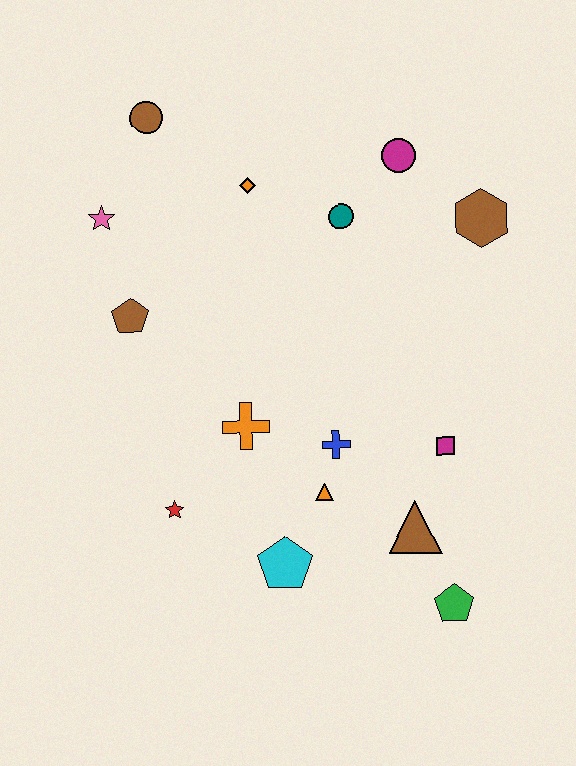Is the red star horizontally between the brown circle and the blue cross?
Yes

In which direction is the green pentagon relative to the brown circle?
The green pentagon is below the brown circle.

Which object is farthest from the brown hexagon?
The red star is farthest from the brown hexagon.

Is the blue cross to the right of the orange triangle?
Yes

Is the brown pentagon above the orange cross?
Yes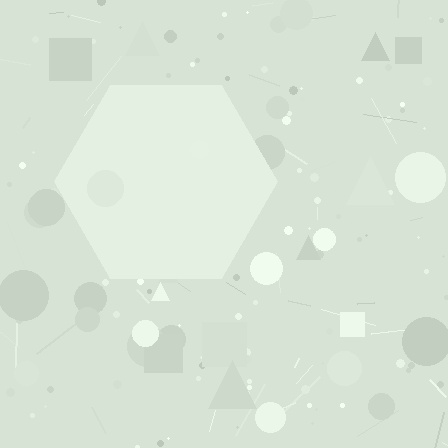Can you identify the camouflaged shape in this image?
The camouflaged shape is a hexagon.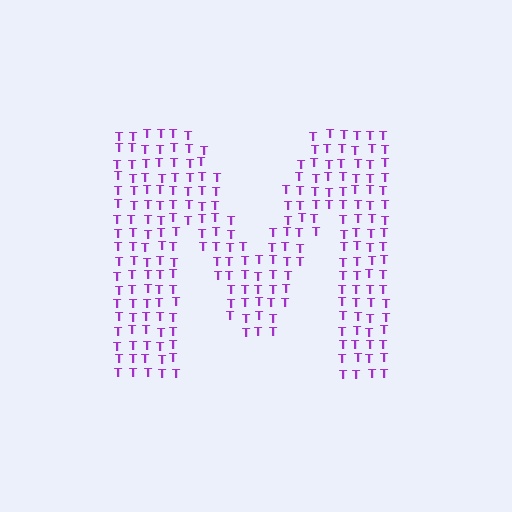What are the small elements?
The small elements are letter T's.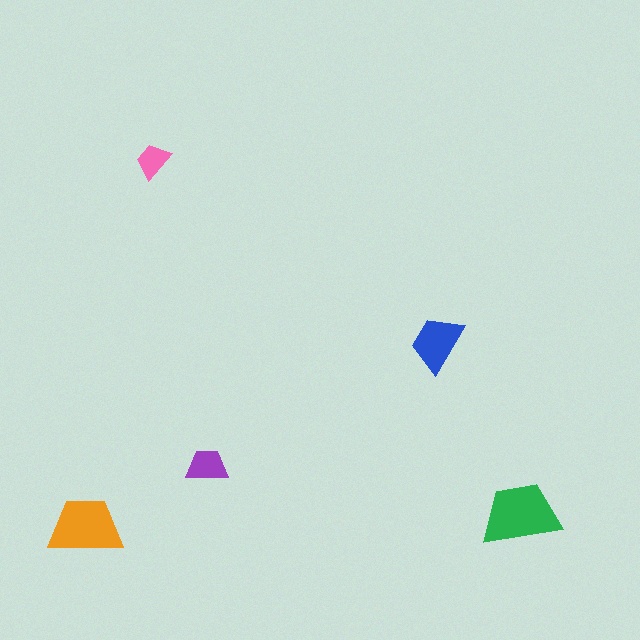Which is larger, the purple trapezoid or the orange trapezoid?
The orange one.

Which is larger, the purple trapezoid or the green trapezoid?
The green one.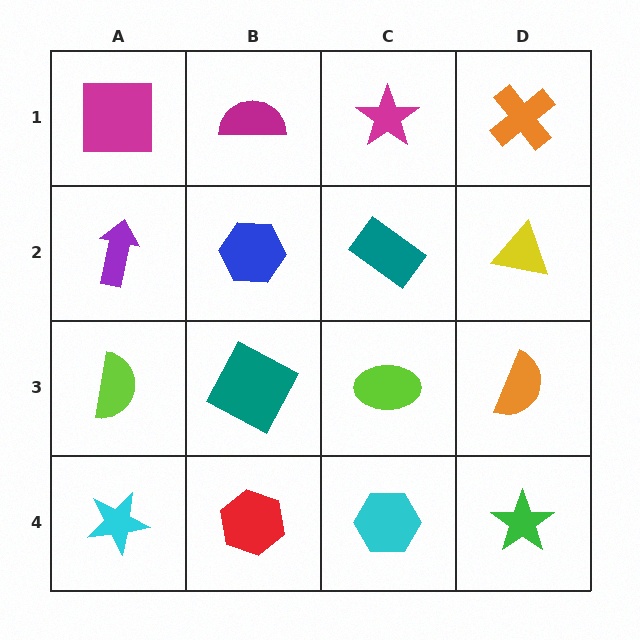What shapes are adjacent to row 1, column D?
A yellow triangle (row 2, column D), a magenta star (row 1, column C).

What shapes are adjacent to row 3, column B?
A blue hexagon (row 2, column B), a red hexagon (row 4, column B), a lime semicircle (row 3, column A), a lime ellipse (row 3, column C).